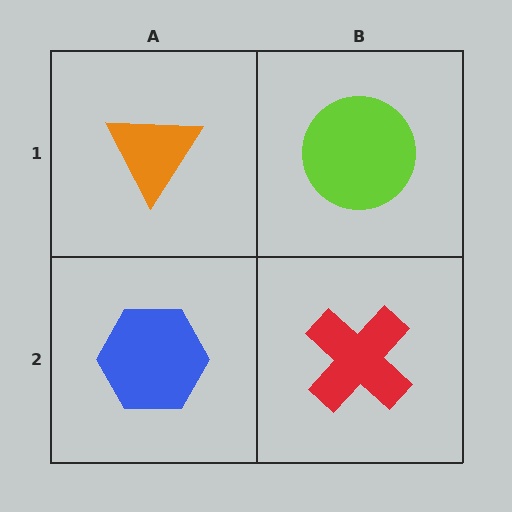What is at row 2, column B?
A red cross.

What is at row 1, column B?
A lime circle.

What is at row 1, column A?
An orange triangle.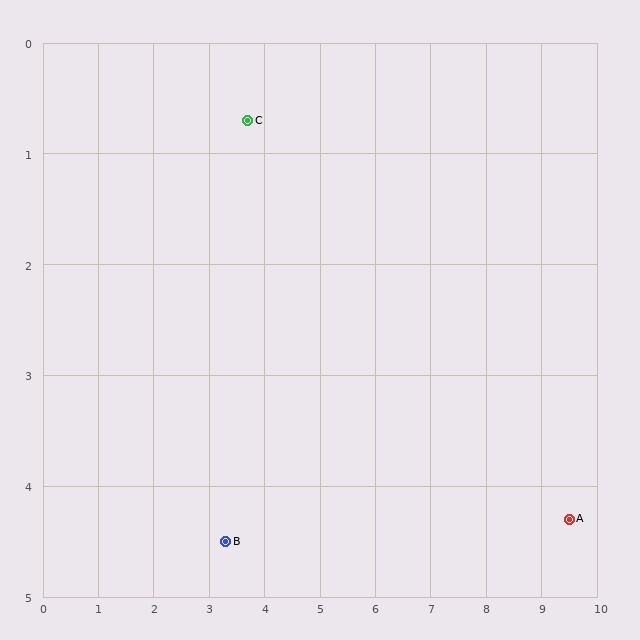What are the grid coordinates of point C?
Point C is at approximately (3.7, 0.7).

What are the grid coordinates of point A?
Point A is at approximately (9.5, 4.3).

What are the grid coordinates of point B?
Point B is at approximately (3.3, 4.5).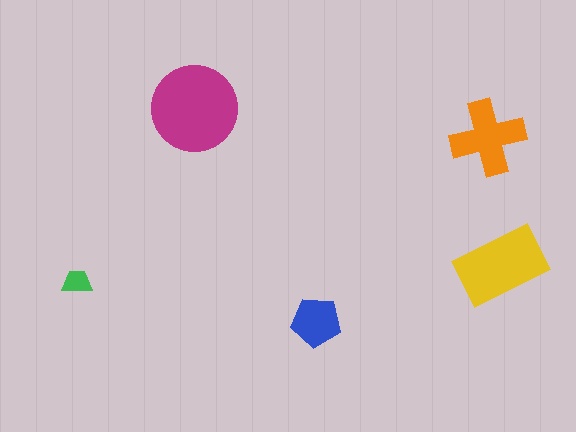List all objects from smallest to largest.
The green trapezoid, the blue pentagon, the orange cross, the yellow rectangle, the magenta circle.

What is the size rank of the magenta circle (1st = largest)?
1st.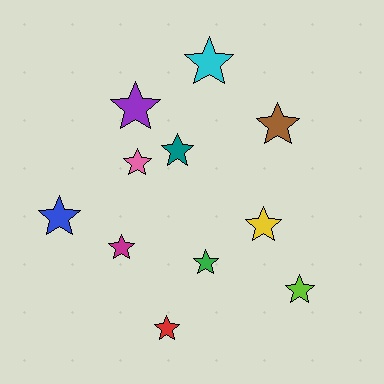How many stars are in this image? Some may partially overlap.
There are 11 stars.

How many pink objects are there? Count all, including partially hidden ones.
There is 1 pink object.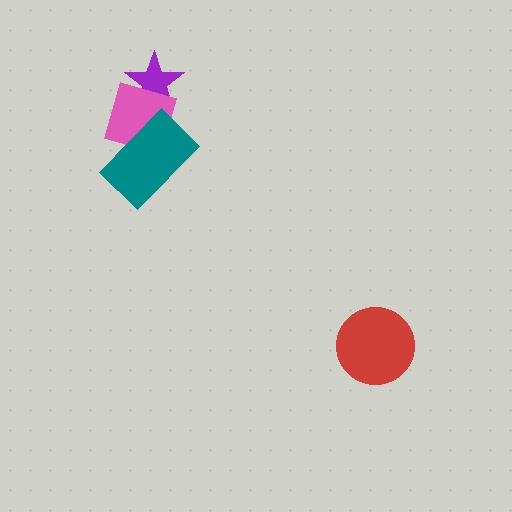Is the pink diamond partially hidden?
Yes, it is partially covered by another shape.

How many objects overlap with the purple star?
1 object overlaps with the purple star.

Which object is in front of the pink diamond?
The teal rectangle is in front of the pink diamond.